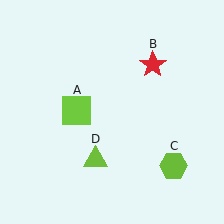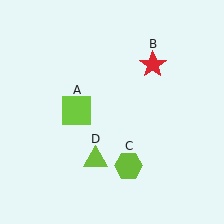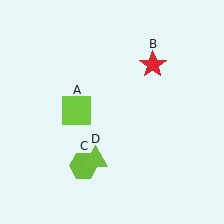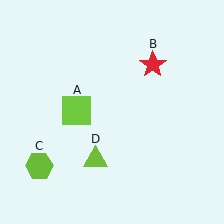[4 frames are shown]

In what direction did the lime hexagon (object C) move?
The lime hexagon (object C) moved left.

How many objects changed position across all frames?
1 object changed position: lime hexagon (object C).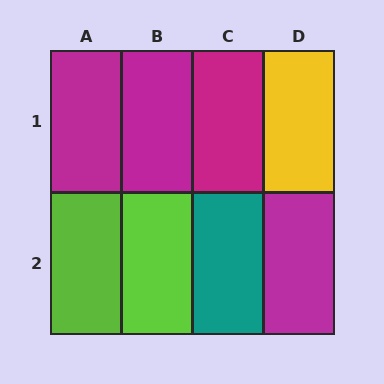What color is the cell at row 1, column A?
Magenta.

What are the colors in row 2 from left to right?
Lime, lime, teal, magenta.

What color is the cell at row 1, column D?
Yellow.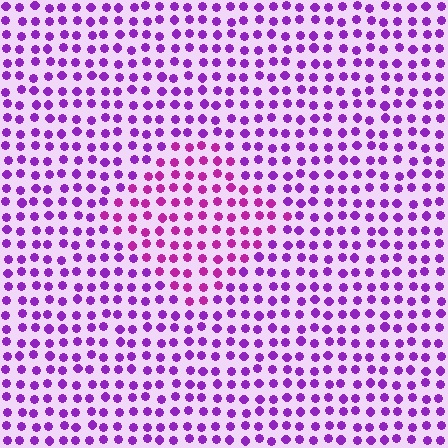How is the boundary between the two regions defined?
The boundary is defined purely by a slight shift in hue (about 28 degrees). Spacing, size, and orientation are identical on both sides.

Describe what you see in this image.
The image is filled with small purple elements in a uniform arrangement. A diamond-shaped region is visible where the elements are tinted to a slightly different hue, forming a subtle color boundary.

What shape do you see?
I see a diamond.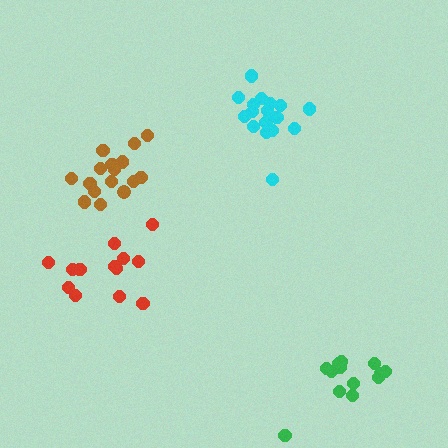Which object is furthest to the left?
The red cluster is leftmost.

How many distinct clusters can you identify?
There are 4 distinct clusters.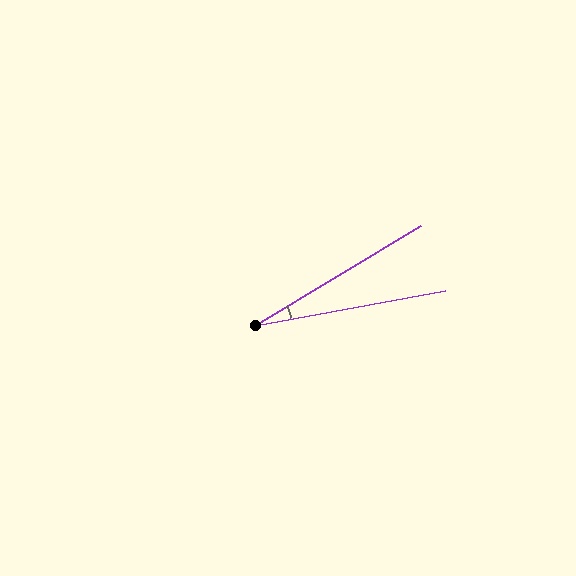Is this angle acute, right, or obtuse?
It is acute.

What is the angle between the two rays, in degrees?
Approximately 21 degrees.